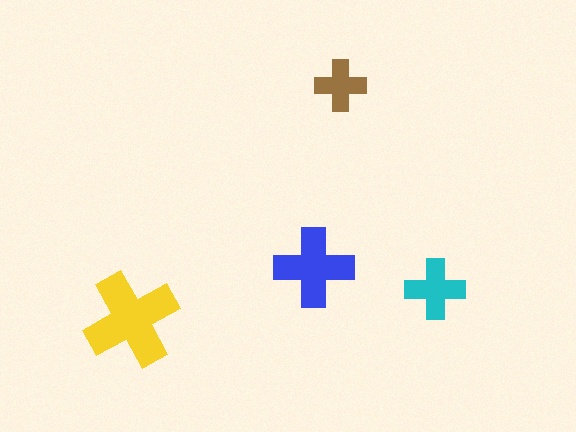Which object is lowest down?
The yellow cross is bottommost.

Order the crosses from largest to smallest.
the yellow one, the blue one, the cyan one, the brown one.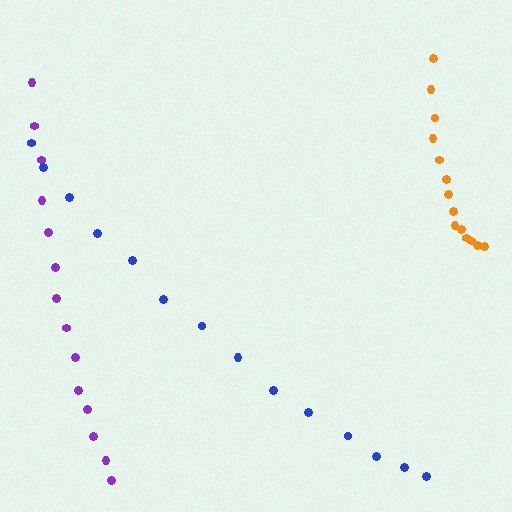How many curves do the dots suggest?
There are 3 distinct paths.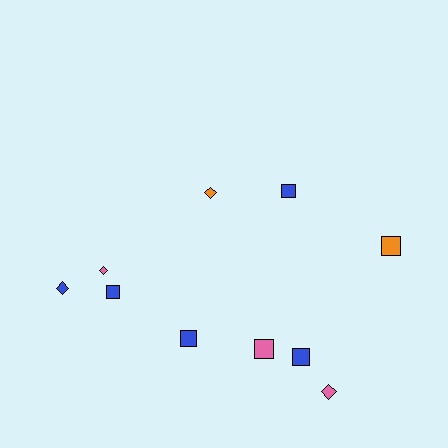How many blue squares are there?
There are 4 blue squares.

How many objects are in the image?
There are 10 objects.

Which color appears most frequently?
Blue, with 5 objects.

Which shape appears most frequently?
Square, with 6 objects.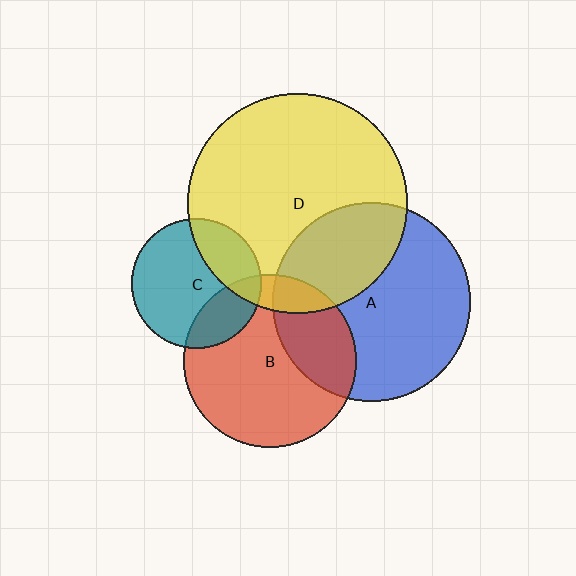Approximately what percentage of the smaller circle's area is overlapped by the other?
Approximately 25%.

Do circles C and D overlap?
Yes.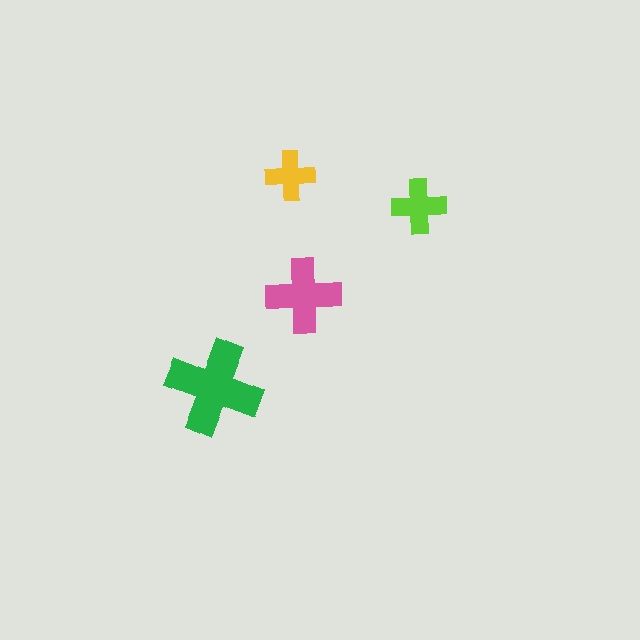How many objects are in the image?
There are 4 objects in the image.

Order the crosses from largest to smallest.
the green one, the pink one, the lime one, the yellow one.